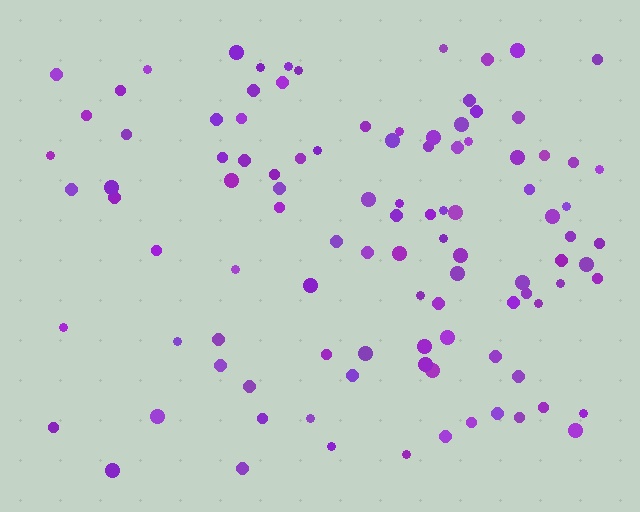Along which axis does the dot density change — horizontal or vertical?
Horizontal.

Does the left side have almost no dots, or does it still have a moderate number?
Still a moderate number, just noticeably fewer than the right.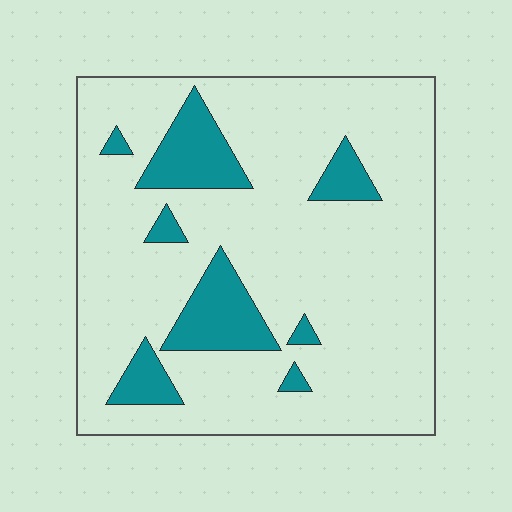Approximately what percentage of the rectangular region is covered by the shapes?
Approximately 15%.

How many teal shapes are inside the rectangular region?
8.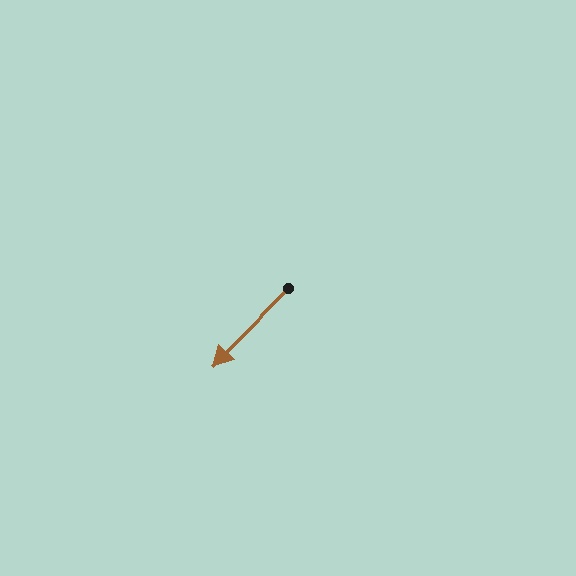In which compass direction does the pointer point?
Southwest.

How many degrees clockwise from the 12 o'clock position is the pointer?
Approximately 225 degrees.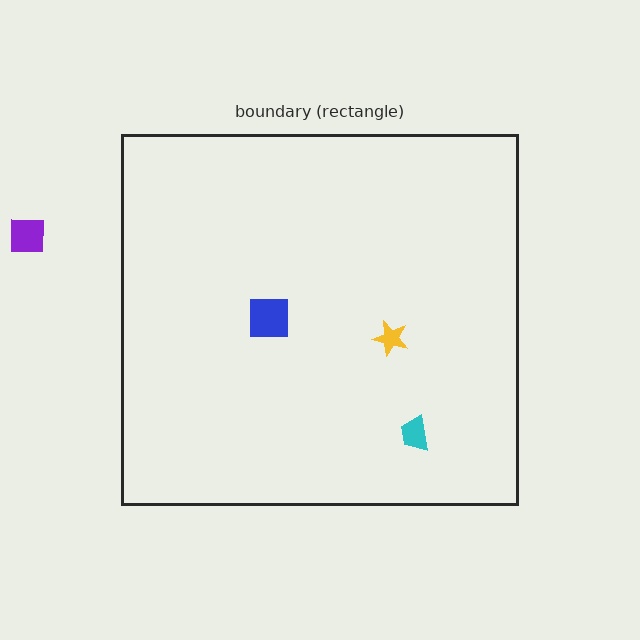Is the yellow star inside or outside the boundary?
Inside.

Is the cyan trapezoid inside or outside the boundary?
Inside.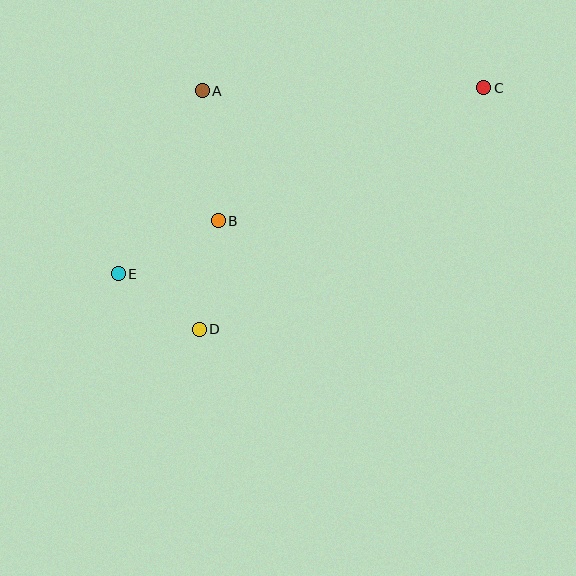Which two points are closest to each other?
Points D and E are closest to each other.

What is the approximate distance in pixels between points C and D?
The distance between C and D is approximately 373 pixels.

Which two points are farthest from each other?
Points C and E are farthest from each other.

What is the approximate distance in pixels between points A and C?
The distance between A and C is approximately 281 pixels.